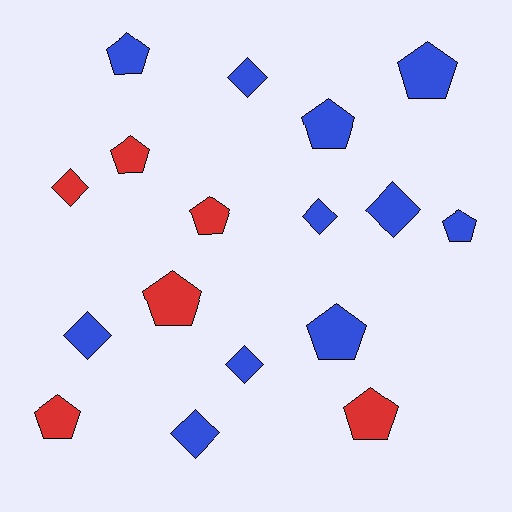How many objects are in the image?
There are 17 objects.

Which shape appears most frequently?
Pentagon, with 10 objects.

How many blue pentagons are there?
There are 5 blue pentagons.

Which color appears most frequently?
Blue, with 11 objects.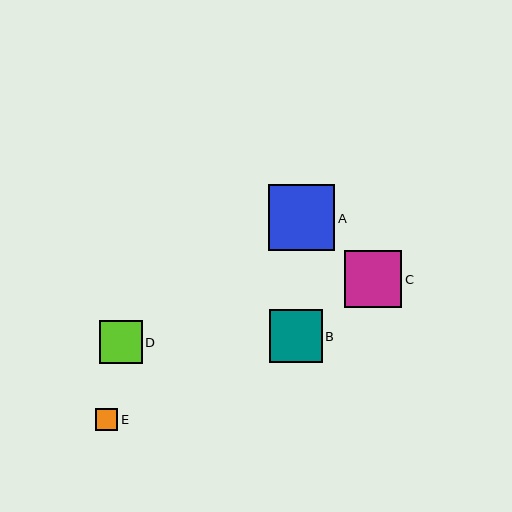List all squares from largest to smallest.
From largest to smallest: A, C, B, D, E.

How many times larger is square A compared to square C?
Square A is approximately 1.2 times the size of square C.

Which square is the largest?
Square A is the largest with a size of approximately 66 pixels.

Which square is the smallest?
Square E is the smallest with a size of approximately 22 pixels.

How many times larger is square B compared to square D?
Square B is approximately 1.2 times the size of square D.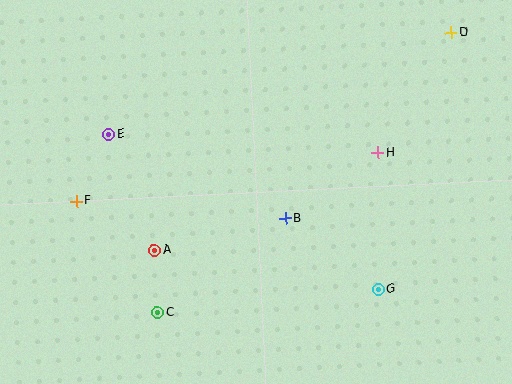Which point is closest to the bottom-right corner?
Point G is closest to the bottom-right corner.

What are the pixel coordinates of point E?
Point E is at (109, 134).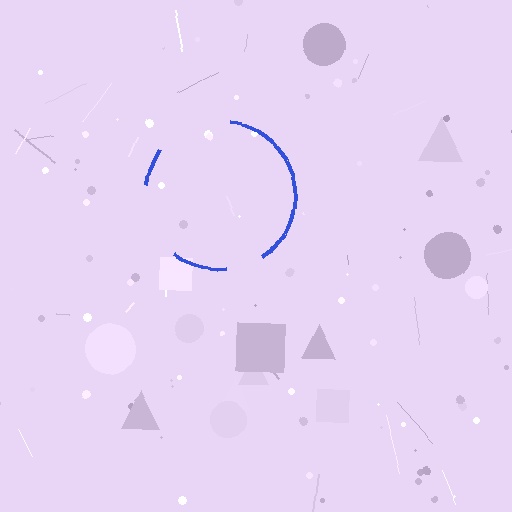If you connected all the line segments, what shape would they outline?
They would outline a circle.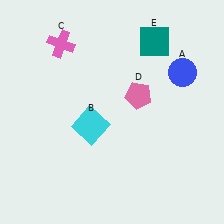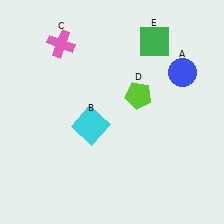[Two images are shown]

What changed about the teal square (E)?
In Image 1, E is teal. In Image 2, it changed to green.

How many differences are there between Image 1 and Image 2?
There are 2 differences between the two images.